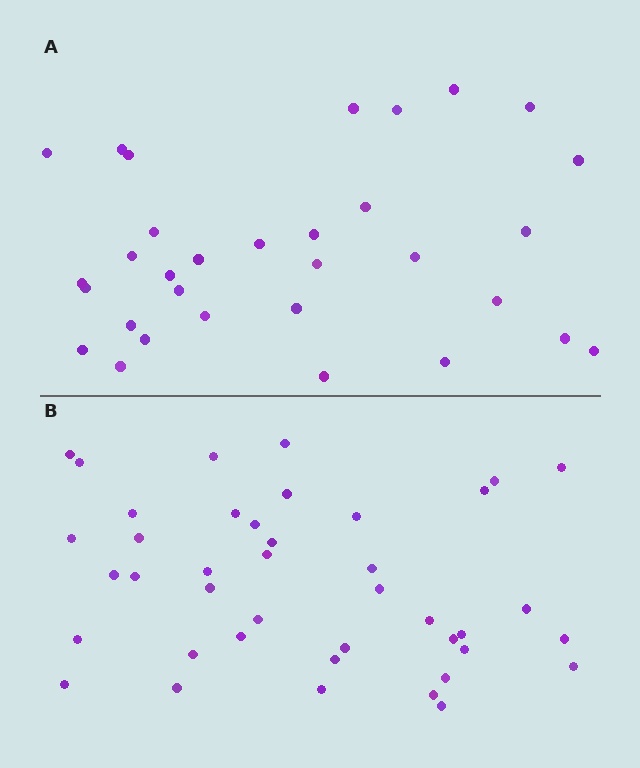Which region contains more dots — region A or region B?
Region B (the bottom region) has more dots.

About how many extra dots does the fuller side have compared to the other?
Region B has roughly 8 or so more dots than region A.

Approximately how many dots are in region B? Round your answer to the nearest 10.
About 40 dots. (The exact count is 41, which rounds to 40.)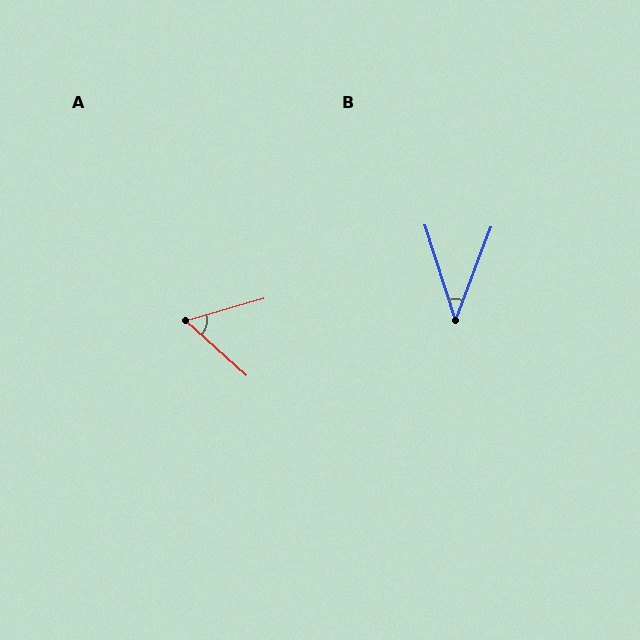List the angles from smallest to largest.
B (38°), A (58°).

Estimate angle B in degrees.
Approximately 38 degrees.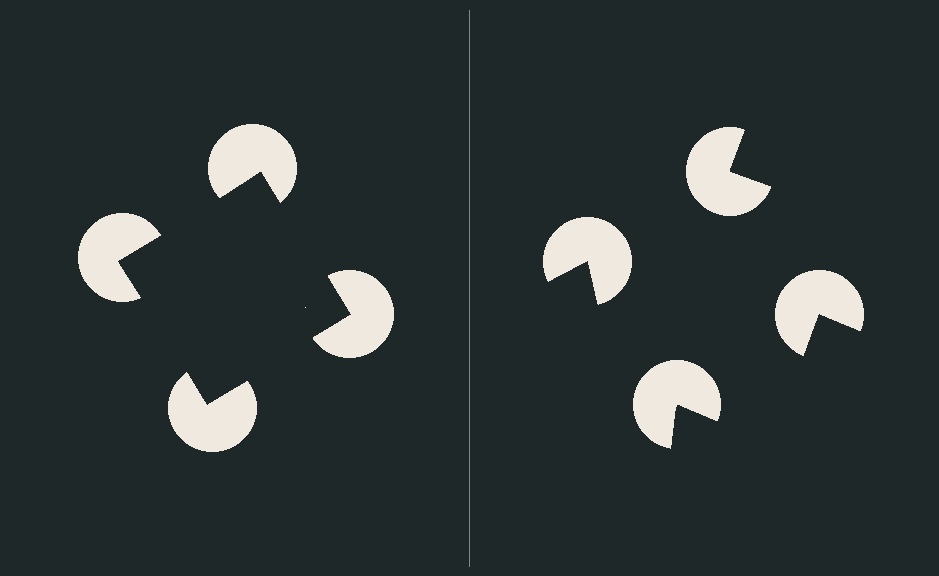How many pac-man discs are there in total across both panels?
8 — 4 on each side.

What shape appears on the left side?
An illusory square.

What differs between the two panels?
The pac-man discs are positioned identically on both sides; only the wedge orientations differ. On the left they align to a square; on the right they are misaligned.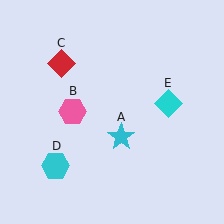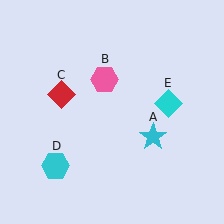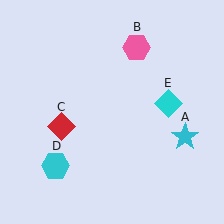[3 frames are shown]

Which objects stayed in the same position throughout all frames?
Cyan hexagon (object D) and cyan diamond (object E) remained stationary.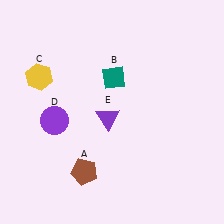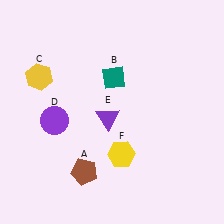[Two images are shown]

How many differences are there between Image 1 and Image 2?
There is 1 difference between the two images.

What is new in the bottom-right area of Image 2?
A yellow hexagon (F) was added in the bottom-right area of Image 2.